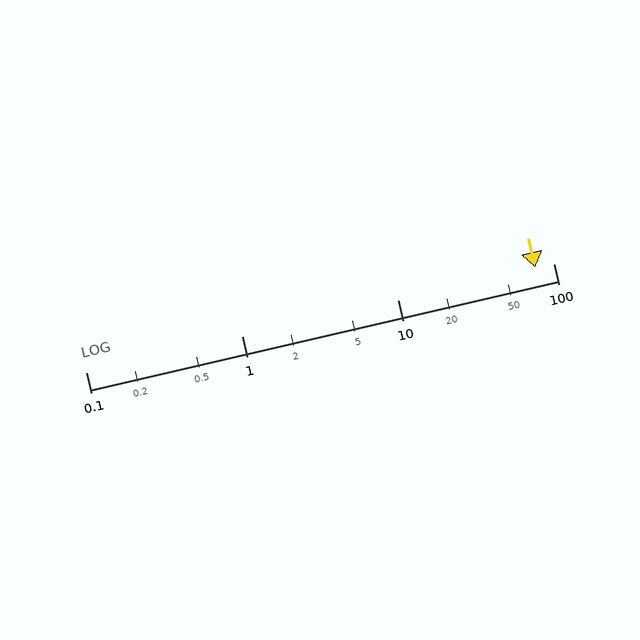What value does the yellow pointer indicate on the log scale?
The pointer indicates approximately 77.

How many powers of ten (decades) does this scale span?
The scale spans 3 decades, from 0.1 to 100.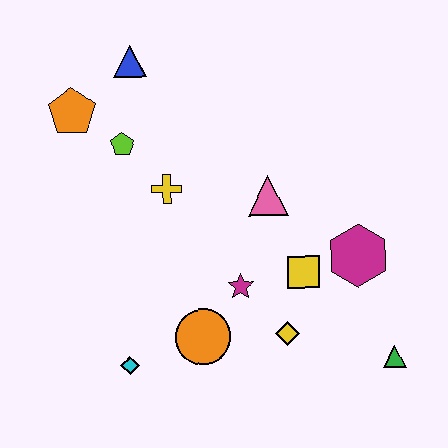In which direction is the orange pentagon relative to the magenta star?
The orange pentagon is above the magenta star.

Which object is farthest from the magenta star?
The blue triangle is farthest from the magenta star.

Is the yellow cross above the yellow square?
Yes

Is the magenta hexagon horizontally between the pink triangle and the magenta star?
No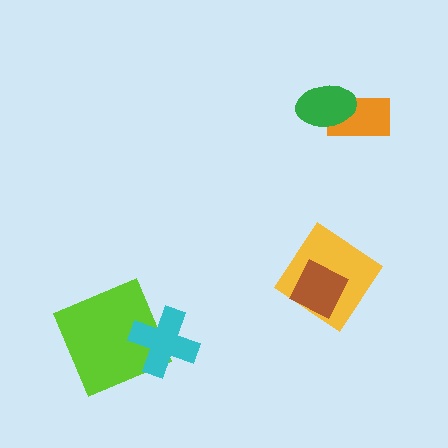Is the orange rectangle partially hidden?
Yes, it is partially covered by another shape.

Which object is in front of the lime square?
The cyan cross is in front of the lime square.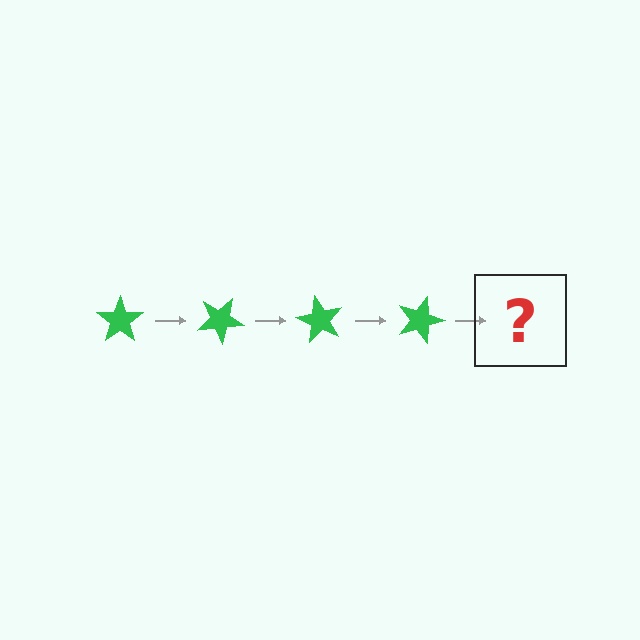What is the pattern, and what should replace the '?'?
The pattern is that the star rotates 30 degrees each step. The '?' should be a green star rotated 120 degrees.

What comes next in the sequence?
The next element should be a green star rotated 120 degrees.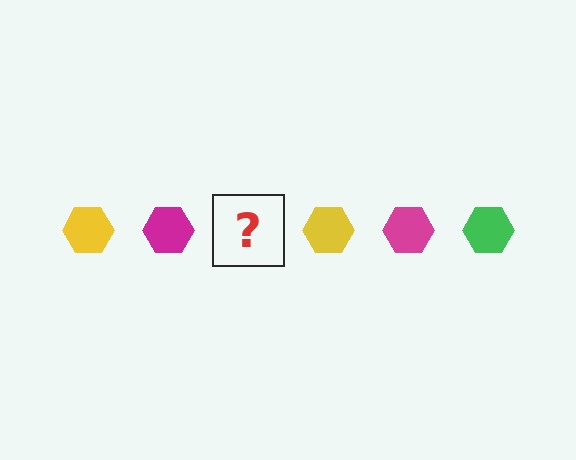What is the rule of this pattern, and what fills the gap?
The rule is that the pattern cycles through yellow, magenta, green hexagons. The gap should be filled with a green hexagon.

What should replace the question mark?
The question mark should be replaced with a green hexagon.